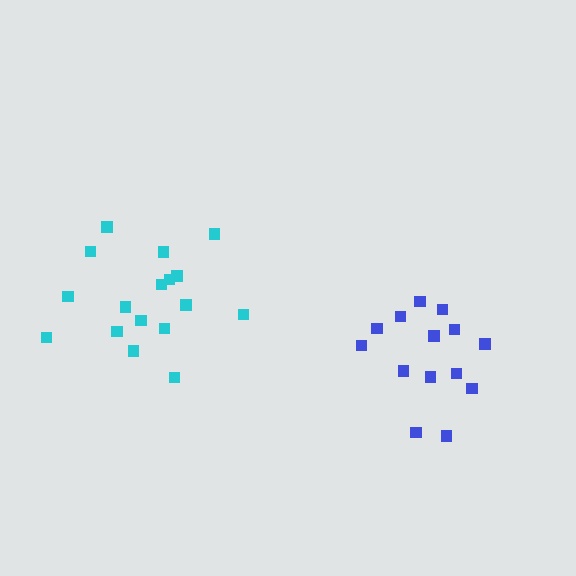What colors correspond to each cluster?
The clusters are colored: blue, cyan.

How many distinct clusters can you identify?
There are 2 distinct clusters.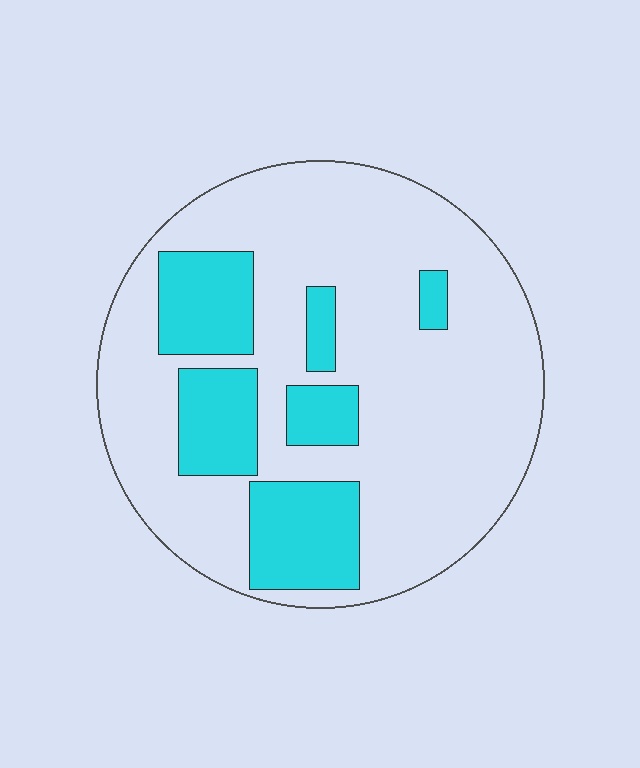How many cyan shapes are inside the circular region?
6.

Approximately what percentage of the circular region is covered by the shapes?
Approximately 25%.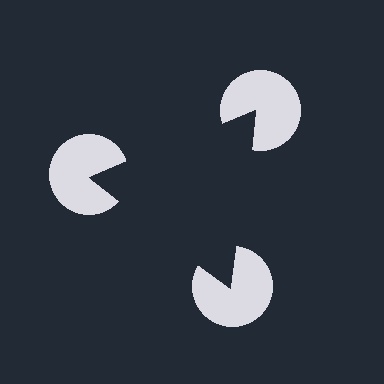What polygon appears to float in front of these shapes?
An illusory triangle — its edges are inferred from the aligned wedge cuts in the pac-man discs, not physically drawn.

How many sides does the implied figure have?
3 sides.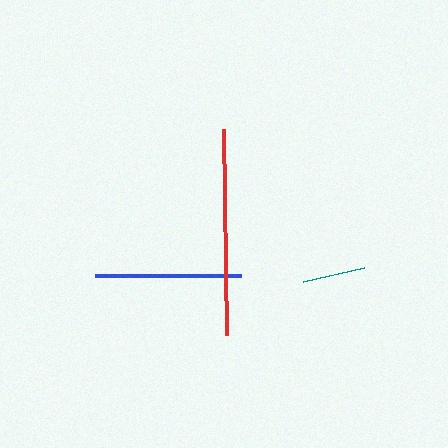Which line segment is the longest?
The red line is the longest at approximately 206 pixels.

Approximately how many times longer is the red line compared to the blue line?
The red line is approximately 1.4 times the length of the blue line.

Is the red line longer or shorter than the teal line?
The red line is longer than the teal line.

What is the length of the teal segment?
The teal segment is approximately 62 pixels long.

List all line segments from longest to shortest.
From longest to shortest: red, blue, teal.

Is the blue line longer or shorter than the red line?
The red line is longer than the blue line.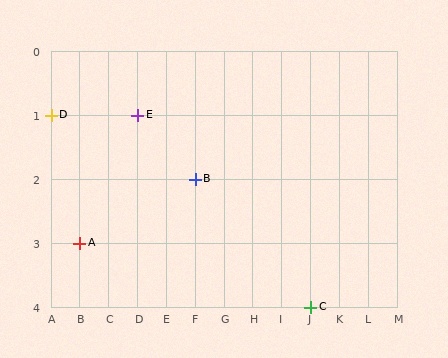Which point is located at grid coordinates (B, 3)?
Point A is at (B, 3).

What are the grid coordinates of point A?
Point A is at grid coordinates (B, 3).